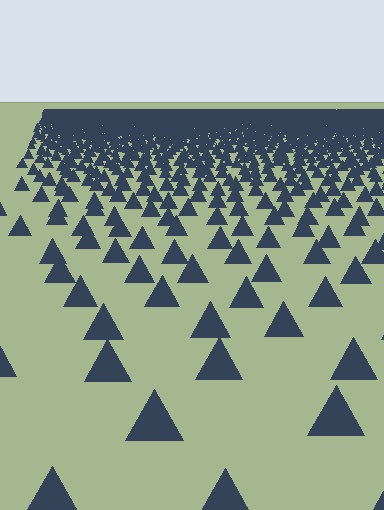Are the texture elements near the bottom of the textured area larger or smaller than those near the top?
Larger. Near the bottom, elements are closer to the viewer and appear at a bigger on-screen size.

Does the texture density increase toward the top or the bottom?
Density increases toward the top.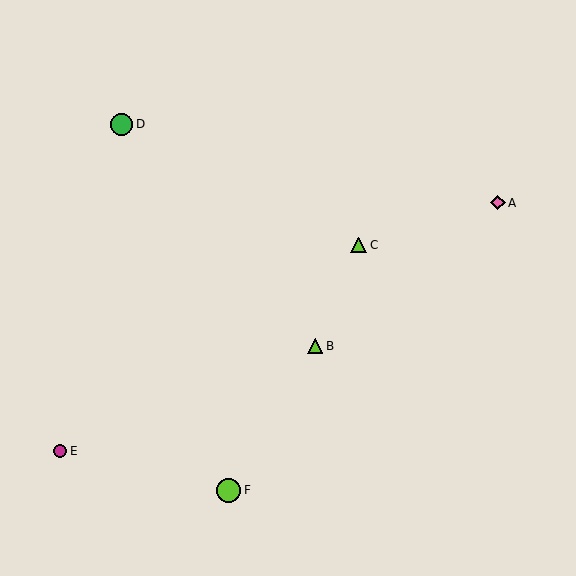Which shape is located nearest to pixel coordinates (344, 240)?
The lime triangle (labeled C) at (359, 245) is nearest to that location.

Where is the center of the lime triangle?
The center of the lime triangle is at (359, 245).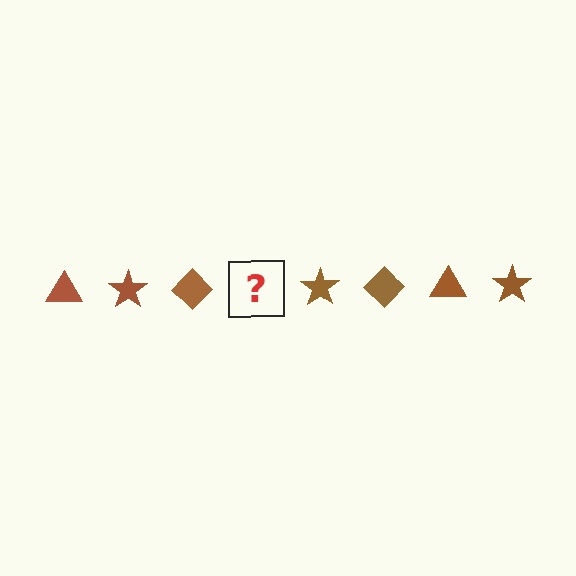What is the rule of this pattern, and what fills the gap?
The rule is that the pattern cycles through triangle, star, diamond shapes in brown. The gap should be filled with a brown triangle.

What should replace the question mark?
The question mark should be replaced with a brown triangle.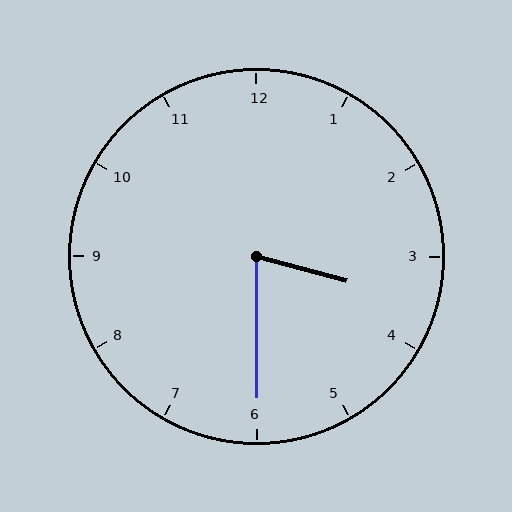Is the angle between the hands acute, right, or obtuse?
It is acute.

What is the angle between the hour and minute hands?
Approximately 75 degrees.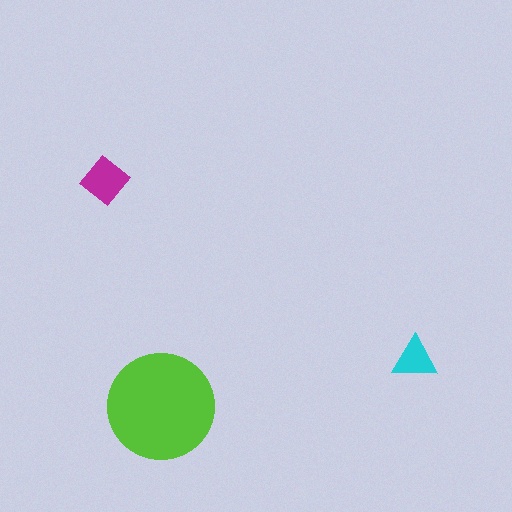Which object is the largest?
The lime circle.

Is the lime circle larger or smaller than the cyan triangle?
Larger.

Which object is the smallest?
The cyan triangle.